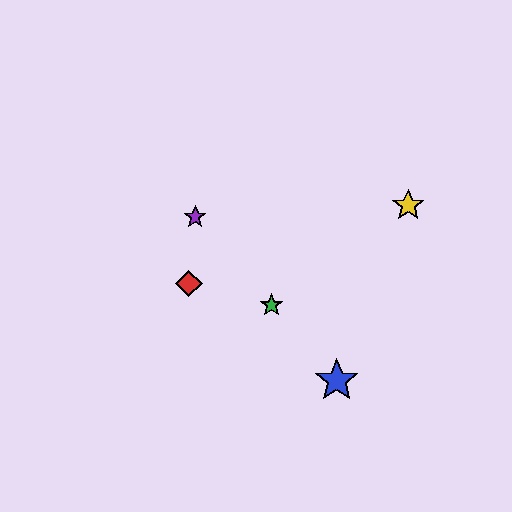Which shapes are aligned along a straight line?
The blue star, the green star, the purple star are aligned along a straight line.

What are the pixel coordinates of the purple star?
The purple star is at (195, 217).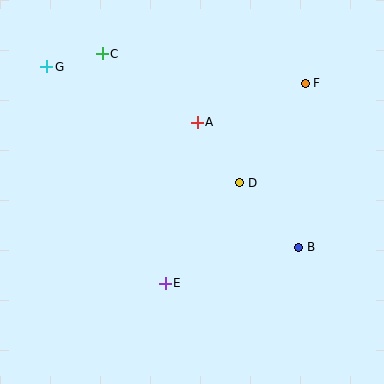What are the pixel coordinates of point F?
Point F is at (305, 83).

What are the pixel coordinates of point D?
Point D is at (240, 183).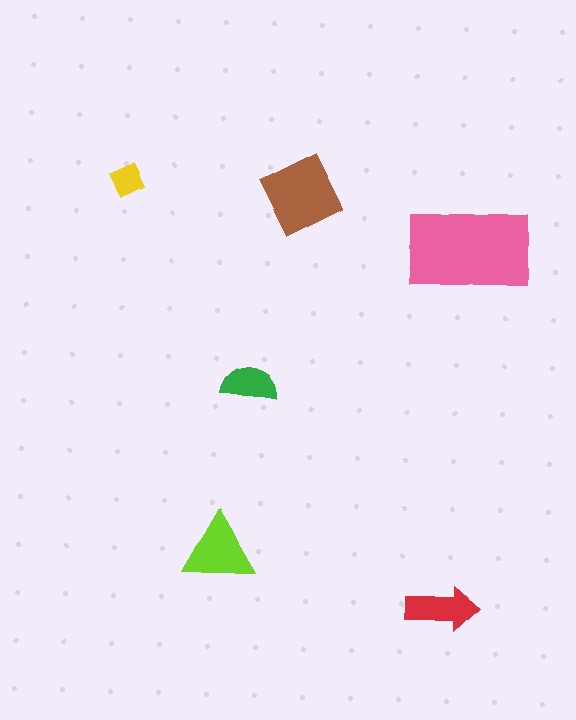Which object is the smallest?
The yellow diamond.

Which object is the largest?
The pink rectangle.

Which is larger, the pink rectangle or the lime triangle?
The pink rectangle.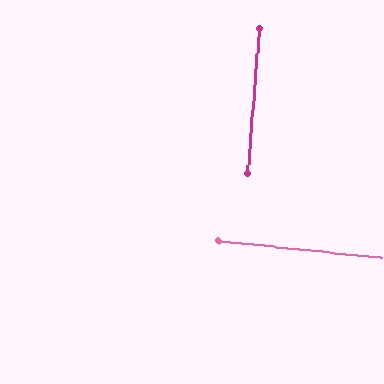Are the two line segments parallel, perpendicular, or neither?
Perpendicular — they meet at approximately 89°.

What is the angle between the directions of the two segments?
Approximately 89 degrees.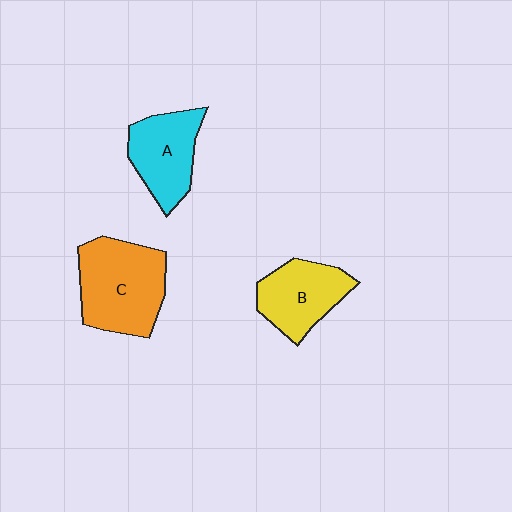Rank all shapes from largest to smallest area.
From largest to smallest: C (orange), A (cyan), B (yellow).